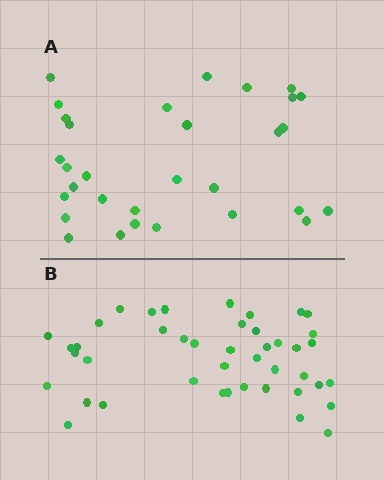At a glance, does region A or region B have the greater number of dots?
Region B (the bottom region) has more dots.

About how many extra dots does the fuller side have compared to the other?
Region B has roughly 12 or so more dots than region A.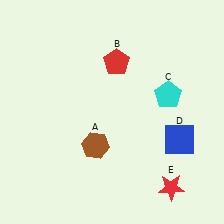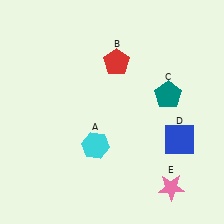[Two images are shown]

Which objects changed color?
A changed from brown to cyan. C changed from cyan to teal. E changed from red to pink.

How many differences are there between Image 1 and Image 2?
There are 3 differences between the two images.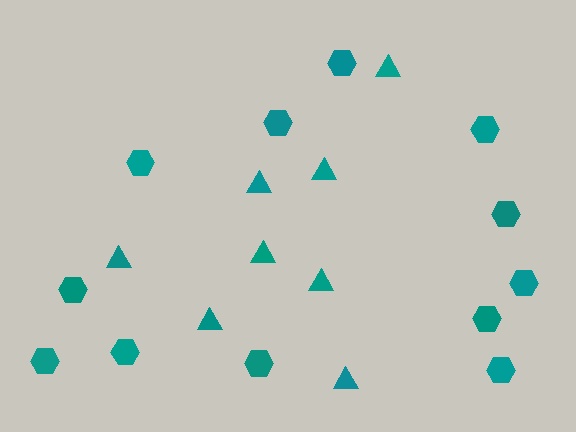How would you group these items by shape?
There are 2 groups: one group of triangles (8) and one group of hexagons (12).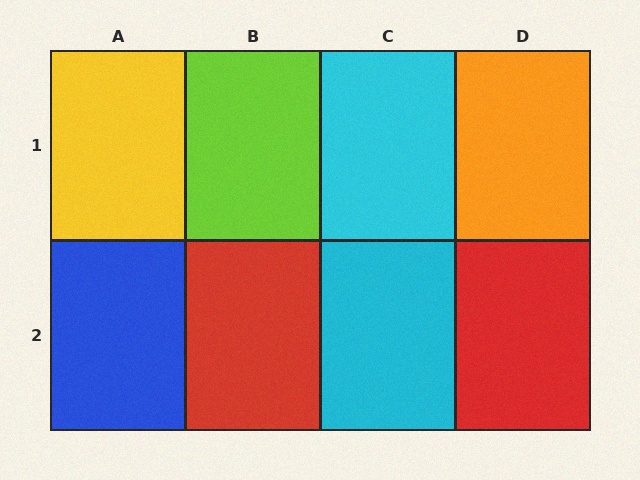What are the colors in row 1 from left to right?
Yellow, lime, cyan, orange.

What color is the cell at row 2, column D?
Red.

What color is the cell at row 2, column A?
Blue.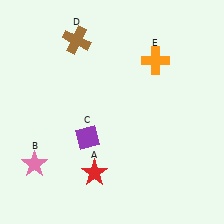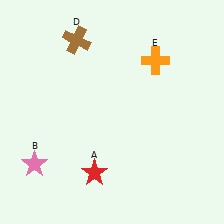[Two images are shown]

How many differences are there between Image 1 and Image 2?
There is 1 difference between the two images.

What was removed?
The purple diamond (C) was removed in Image 2.